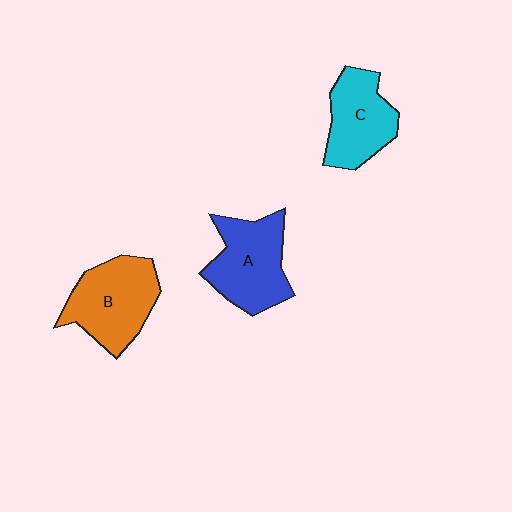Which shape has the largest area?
Shape B (orange).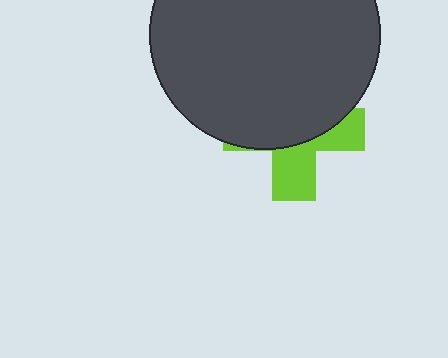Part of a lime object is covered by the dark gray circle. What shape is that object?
It is a cross.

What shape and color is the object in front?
The object in front is a dark gray circle.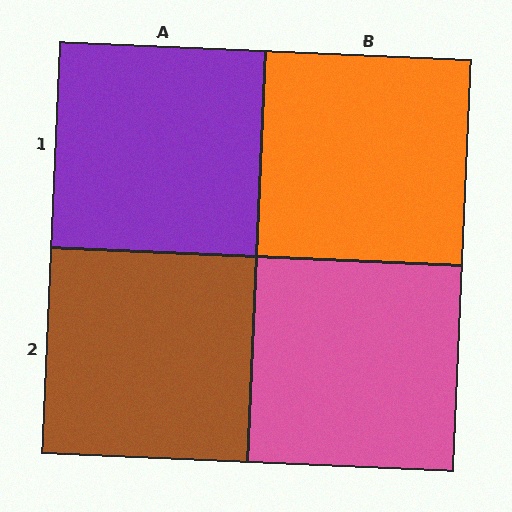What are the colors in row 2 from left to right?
Brown, pink.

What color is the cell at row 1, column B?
Orange.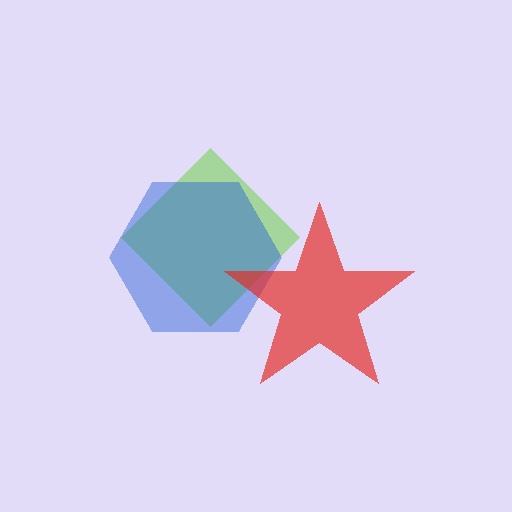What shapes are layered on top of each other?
The layered shapes are: a lime diamond, a blue hexagon, a red star.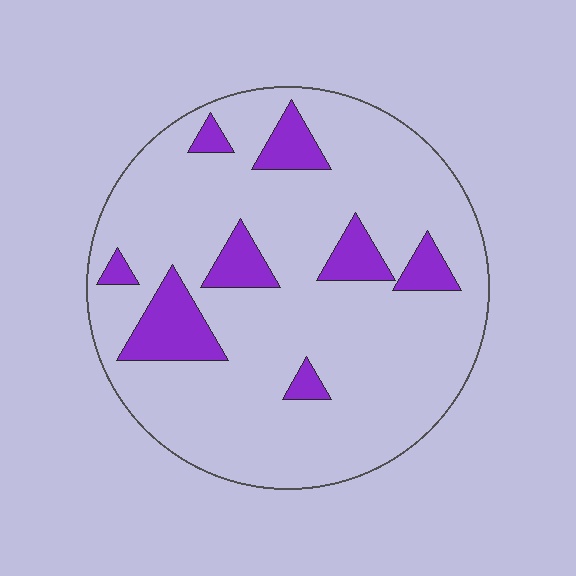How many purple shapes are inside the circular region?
8.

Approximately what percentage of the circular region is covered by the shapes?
Approximately 15%.